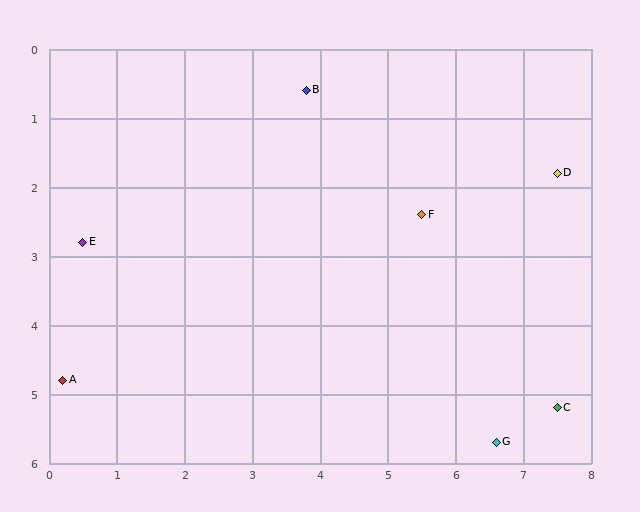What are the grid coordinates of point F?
Point F is at approximately (5.5, 2.4).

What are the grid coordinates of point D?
Point D is at approximately (7.5, 1.8).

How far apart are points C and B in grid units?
Points C and B are about 5.9 grid units apart.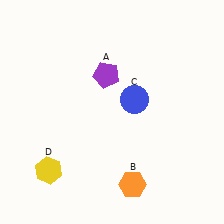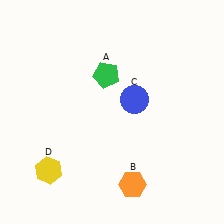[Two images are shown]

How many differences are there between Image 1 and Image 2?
There is 1 difference between the two images.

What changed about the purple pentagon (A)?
In Image 1, A is purple. In Image 2, it changed to green.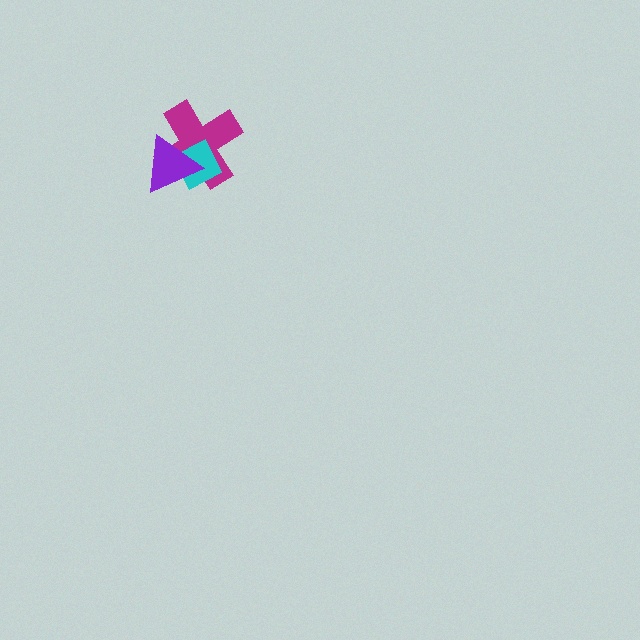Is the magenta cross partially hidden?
Yes, it is partially covered by another shape.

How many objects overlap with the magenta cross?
2 objects overlap with the magenta cross.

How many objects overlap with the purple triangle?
2 objects overlap with the purple triangle.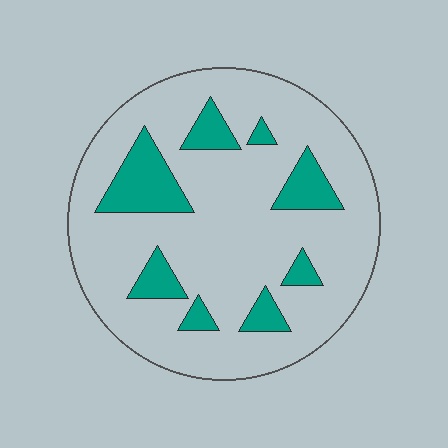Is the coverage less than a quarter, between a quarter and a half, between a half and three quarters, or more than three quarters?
Less than a quarter.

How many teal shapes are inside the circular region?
8.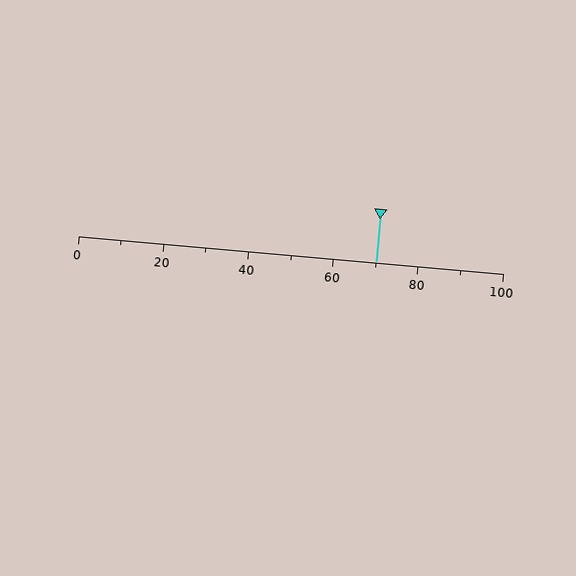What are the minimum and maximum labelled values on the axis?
The axis runs from 0 to 100.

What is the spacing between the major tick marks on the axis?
The major ticks are spaced 20 apart.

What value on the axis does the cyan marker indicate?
The marker indicates approximately 70.